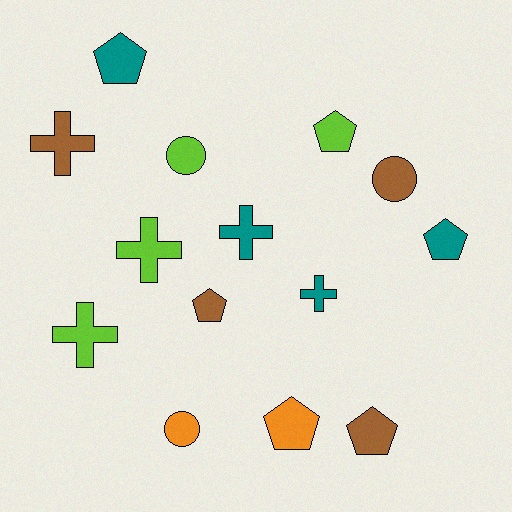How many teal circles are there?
There are no teal circles.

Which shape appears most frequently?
Pentagon, with 6 objects.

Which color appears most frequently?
Lime, with 4 objects.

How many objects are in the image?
There are 14 objects.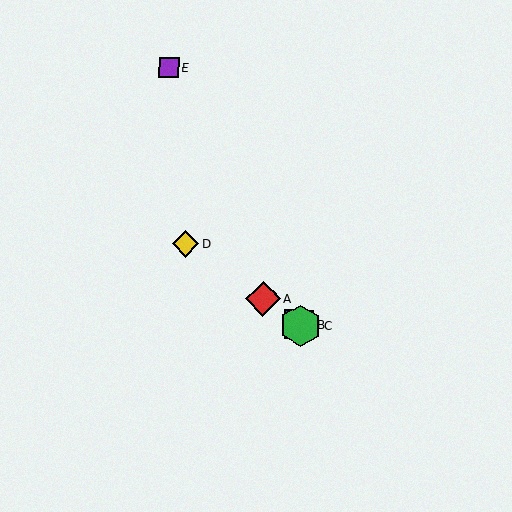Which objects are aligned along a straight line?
Objects A, B, C, D are aligned along a straight line.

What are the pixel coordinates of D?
Object D is at (186, 244).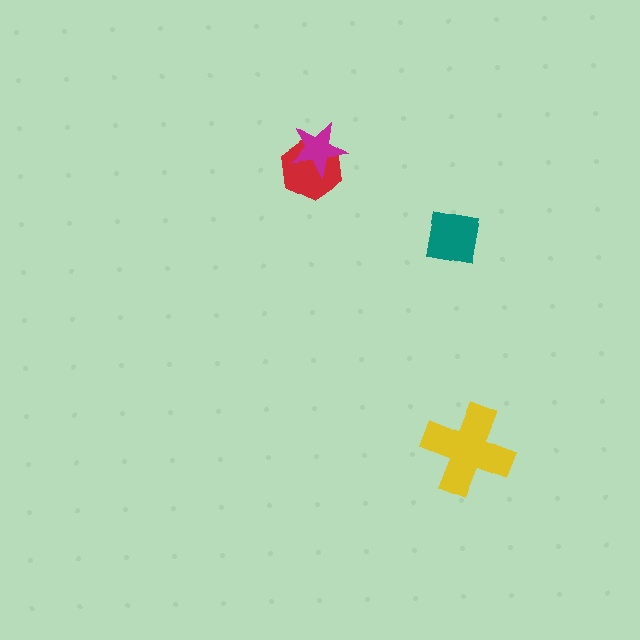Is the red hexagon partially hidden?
Yes, it is partially covered by another shape.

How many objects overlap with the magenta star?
1 object overlaps with the magenta star.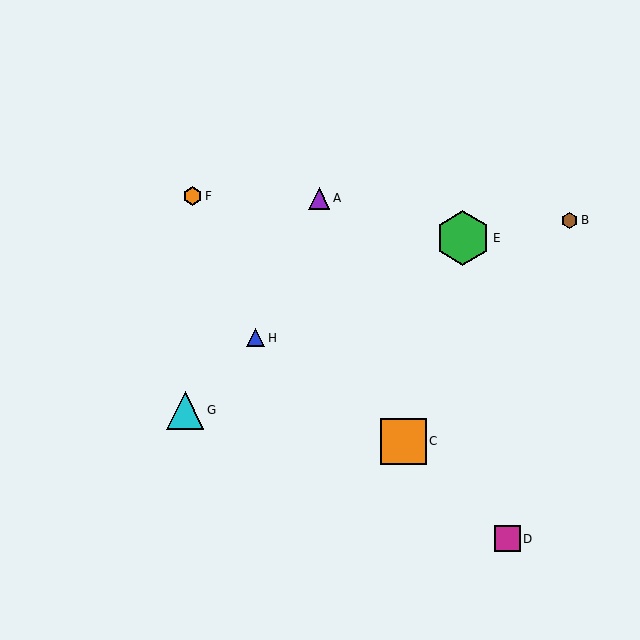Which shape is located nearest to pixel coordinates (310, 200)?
The purple triangle (labeled A) at (319, 198) is nearest to that location.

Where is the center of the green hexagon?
The center of the green hexagon is at (463, 238).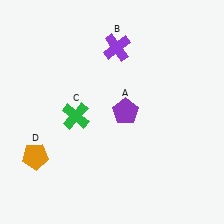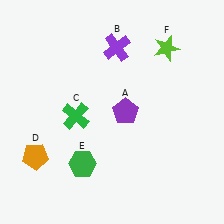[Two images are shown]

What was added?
A green hexagon (E), a lime star (F) were added in Image 2.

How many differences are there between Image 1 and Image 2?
There are 2 differences between the two images.